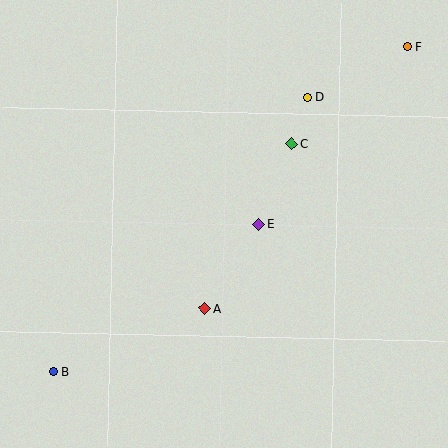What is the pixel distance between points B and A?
The distance between B and A is 164 pixels.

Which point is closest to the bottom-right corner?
Point A is closest to the bottom-right corner.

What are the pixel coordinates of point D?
Point D is at (307, 97).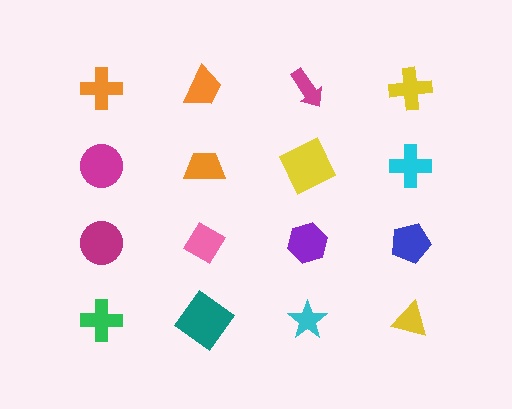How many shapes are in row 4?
4 shapes.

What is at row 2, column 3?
A yellow square.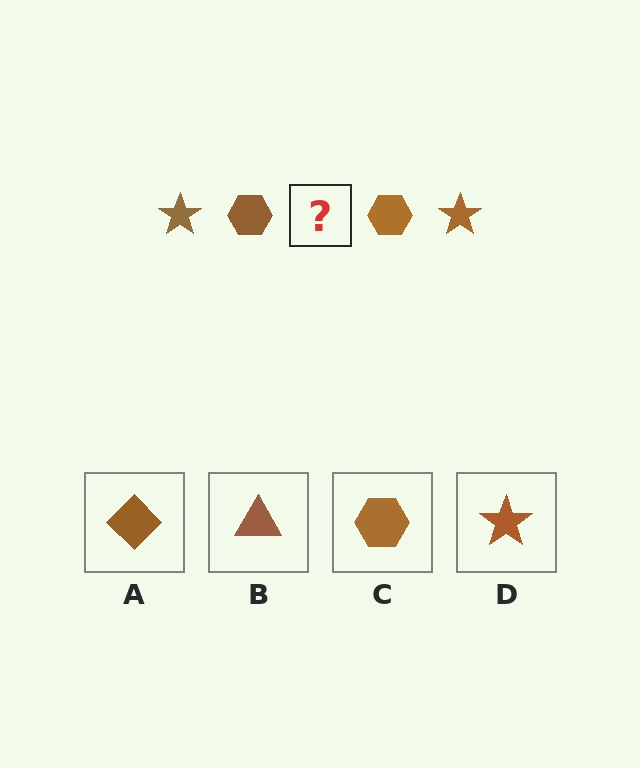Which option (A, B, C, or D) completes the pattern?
D.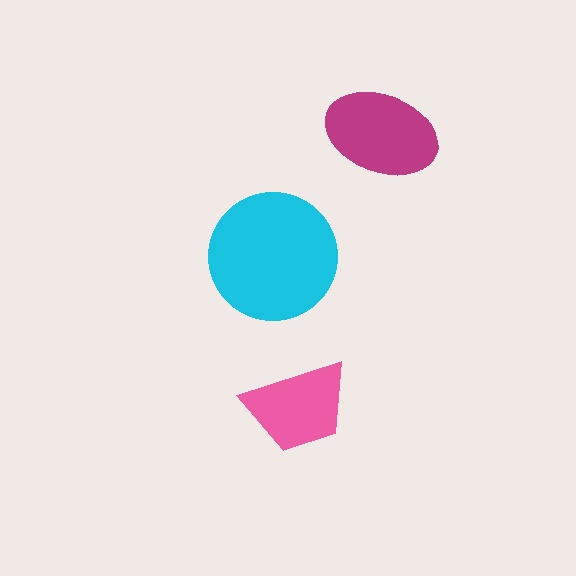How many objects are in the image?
There are 3 objects in the image.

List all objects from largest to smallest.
The cyan circle, the magenta ellipse, the pink trapezoid.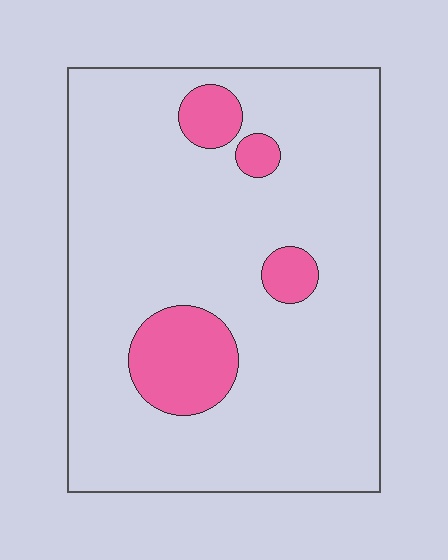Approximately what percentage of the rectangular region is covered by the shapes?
Approximately 15%.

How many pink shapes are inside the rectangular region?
4.